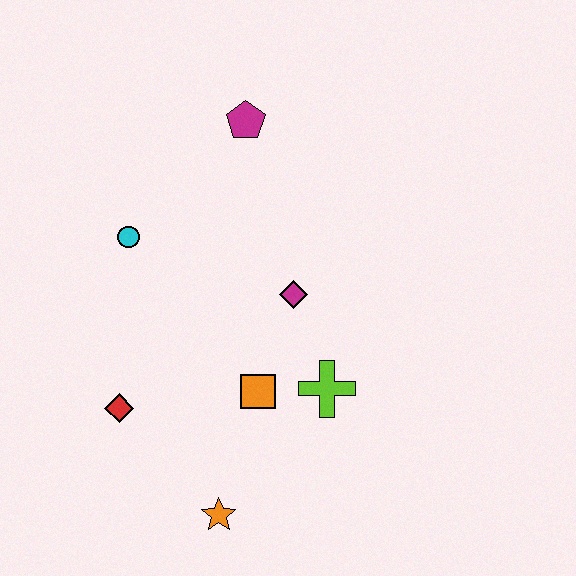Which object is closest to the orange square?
The lime cross is closest to the orange square.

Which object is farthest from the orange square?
The magenta pentagon is farthest from the orange square.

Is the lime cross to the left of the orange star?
No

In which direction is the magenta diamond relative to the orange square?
The magenta diamond is above the orange square.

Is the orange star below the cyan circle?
Yes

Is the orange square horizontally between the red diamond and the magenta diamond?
Yes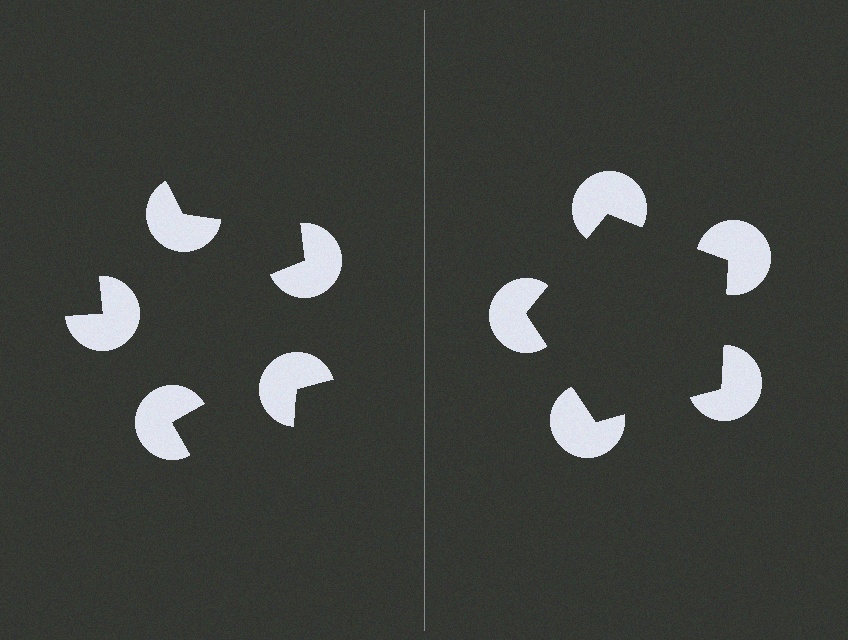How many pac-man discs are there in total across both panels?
10 — 5 on each side.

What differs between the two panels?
The pac-man discs are positioned identically on both sides; only the wedge orientations differ. On the right they align to a pentagon; on the left they are misaligned.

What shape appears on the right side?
An illusory pentagon.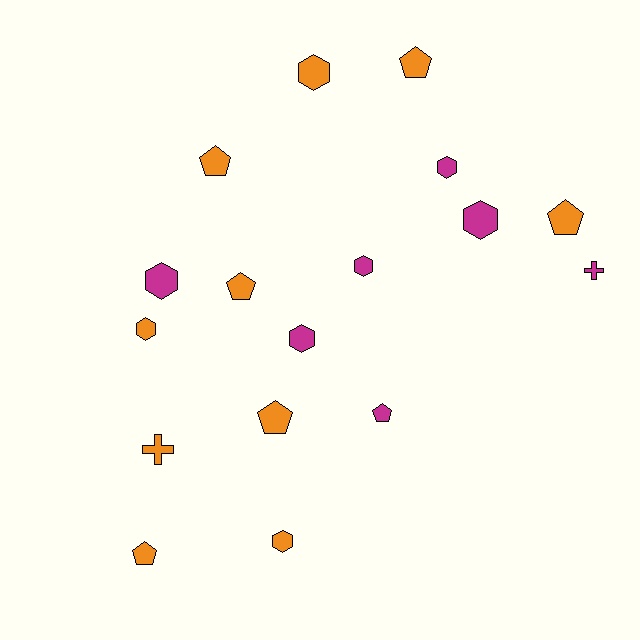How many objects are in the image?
There are 17 objects.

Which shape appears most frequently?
Hexagon, with 8 objects.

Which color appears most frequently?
Orange, with 10 objects.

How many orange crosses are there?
There is 1 orange cross.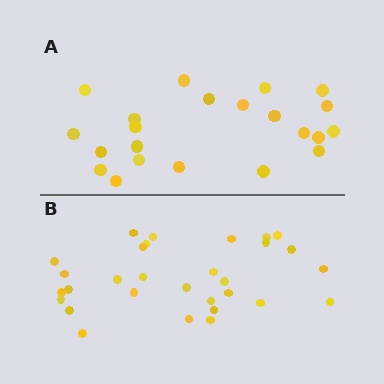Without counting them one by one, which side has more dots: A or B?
Region B (the bottom region) has more dots.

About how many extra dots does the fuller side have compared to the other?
Region B has roughly 8 or so more dots than region A.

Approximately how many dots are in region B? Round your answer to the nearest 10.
About 30 dots.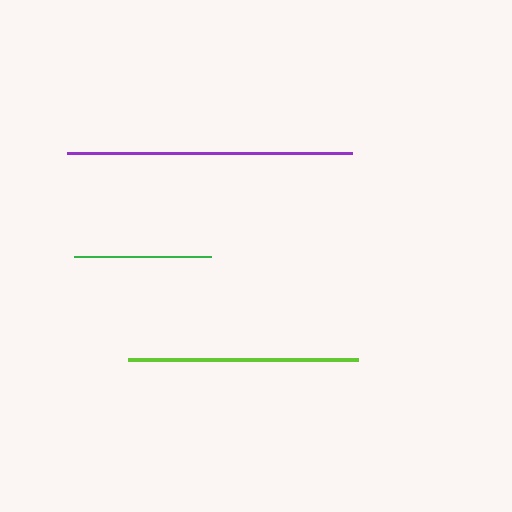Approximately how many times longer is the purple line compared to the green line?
The purple line is approximately 2.1 times the length of the green line.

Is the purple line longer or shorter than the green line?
The purple line is longer than the green line.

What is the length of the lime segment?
The lime segment is approximately 230 pixels long.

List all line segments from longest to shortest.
From longest to shortest: purple, lime, green.